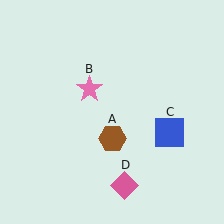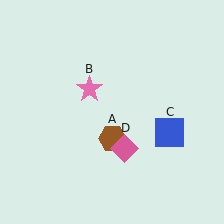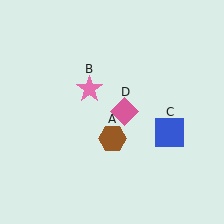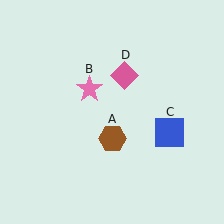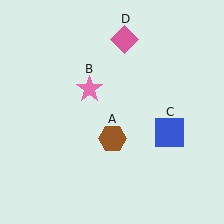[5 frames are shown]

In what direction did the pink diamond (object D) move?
The pink diamond (object D) moved up.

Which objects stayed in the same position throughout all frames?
Brown hexagon (object A) and pink star (object B) and blue square (object C) remained stationary.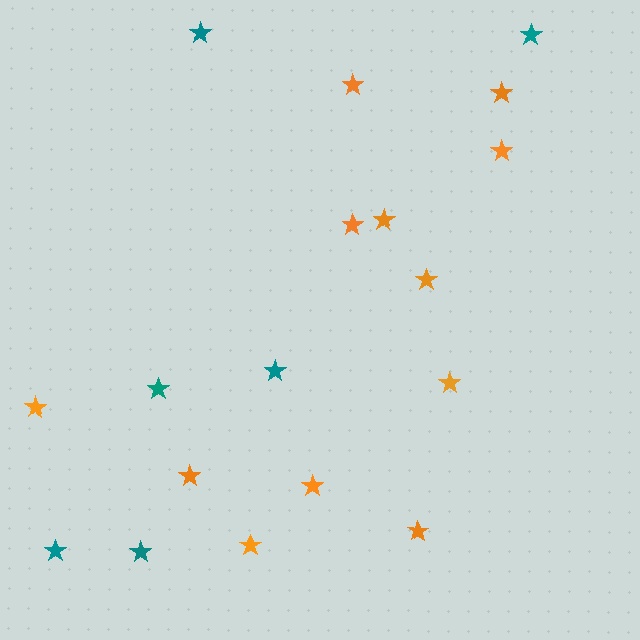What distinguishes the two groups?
There are 2 groups: one group of teal stars (6) and one group of orange stars (12).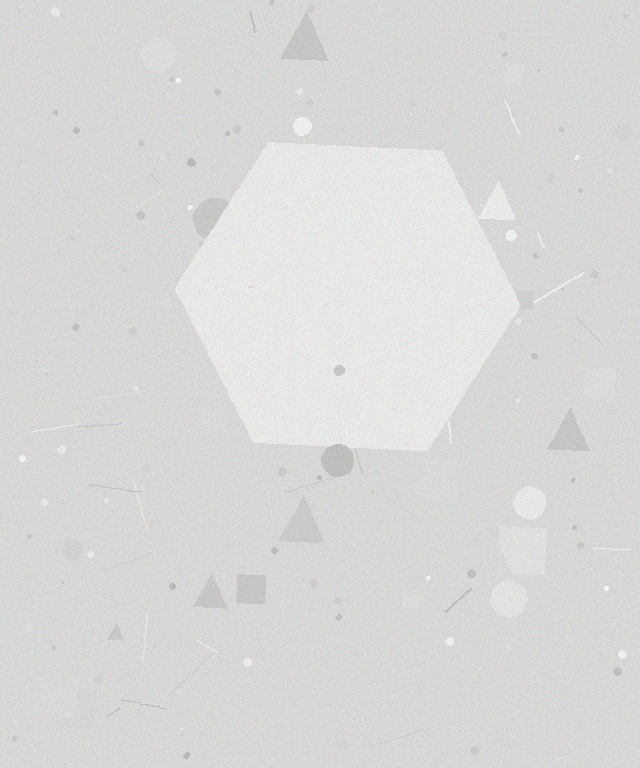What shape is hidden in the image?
A hexagon is hidden in the image.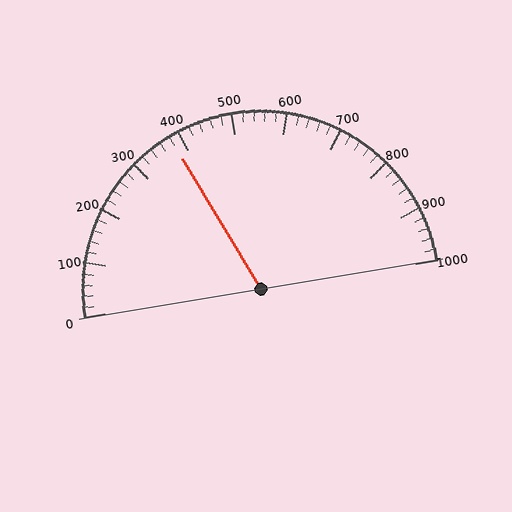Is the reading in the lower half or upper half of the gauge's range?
The reading is in the lower half of the range (0 to 1000).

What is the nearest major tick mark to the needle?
The nearest major tick mark is 400.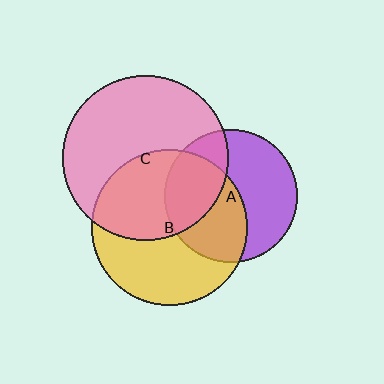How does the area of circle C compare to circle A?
Approximately 1.6 times.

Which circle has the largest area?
Circle C (pink).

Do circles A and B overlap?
Yes.